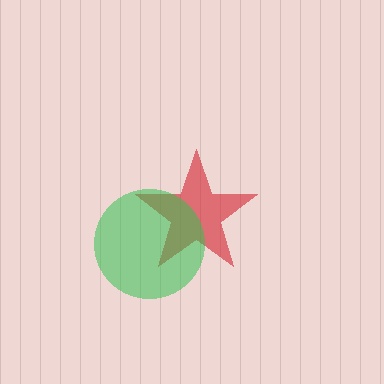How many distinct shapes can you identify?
There are 2 distinct shapes: a red star, a green circle.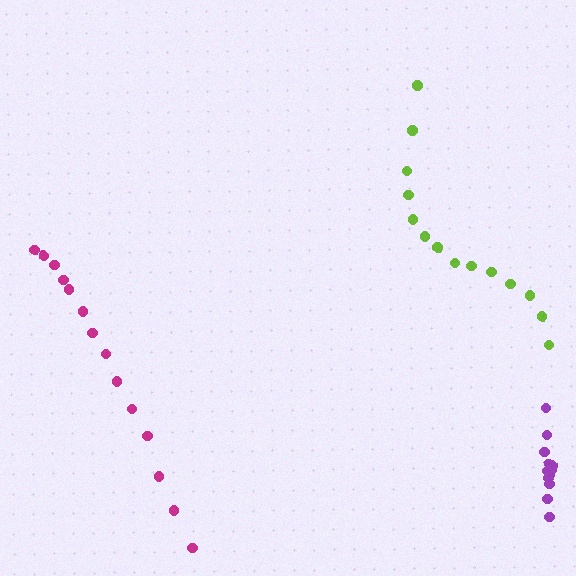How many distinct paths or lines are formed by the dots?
There are 3 distinct paths.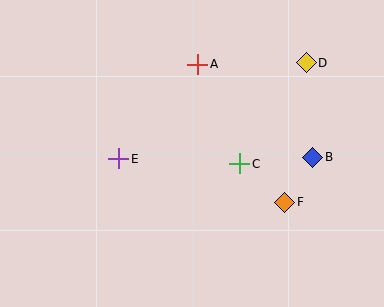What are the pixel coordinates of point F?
Point F is at (285, 202).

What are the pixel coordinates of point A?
Point A is at (198, 64).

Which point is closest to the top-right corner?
Point D is closest to the top-right corner.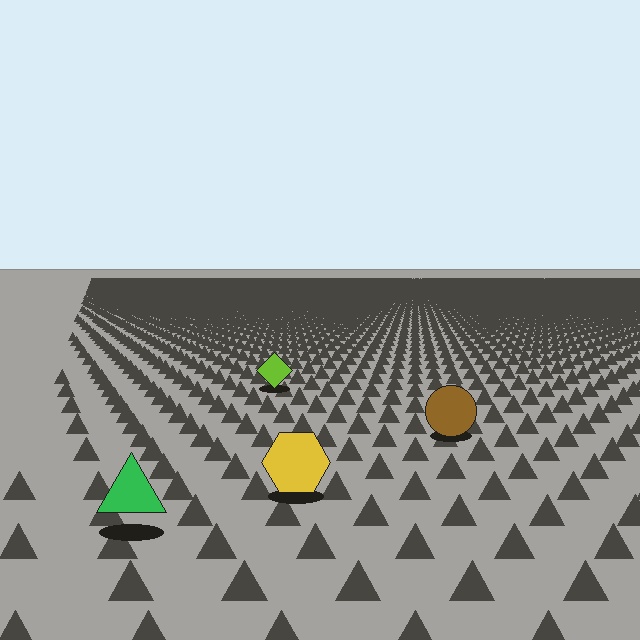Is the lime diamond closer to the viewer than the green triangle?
No. The green triangle is closer — you can tell from the texture gradient: the ground texture is coarser near it.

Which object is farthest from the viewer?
The lime diamond is farthest from the viewer. It appears smaller and the ground texture around it is denser.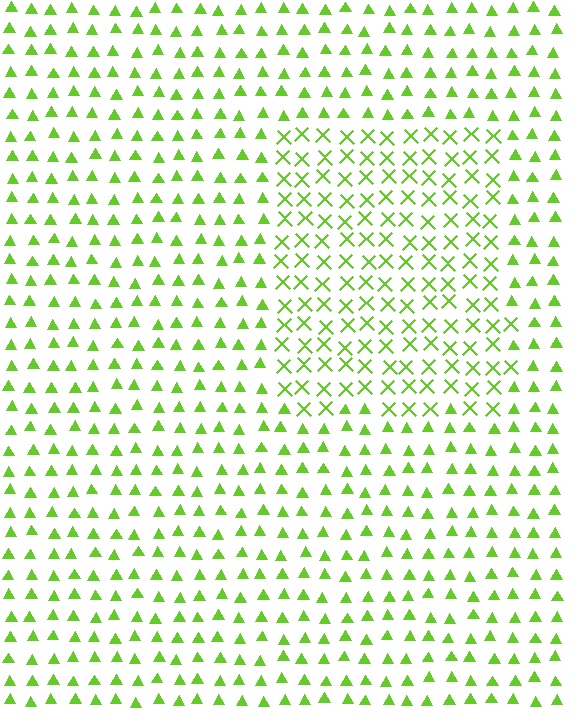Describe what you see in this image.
The image is filled with small lime elements arranged in a uniform grid. A rectangle-shaped region contains X marks, while the surrounding area contains triangles. The boundary is defined purely by the change in element shape.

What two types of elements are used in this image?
The image uses X marks inside the rectangle region and triangles outside it.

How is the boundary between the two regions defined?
The boundary is defined by a change in element shape: X marks inside vs. triangles outside. All elements share the same color and spacing.